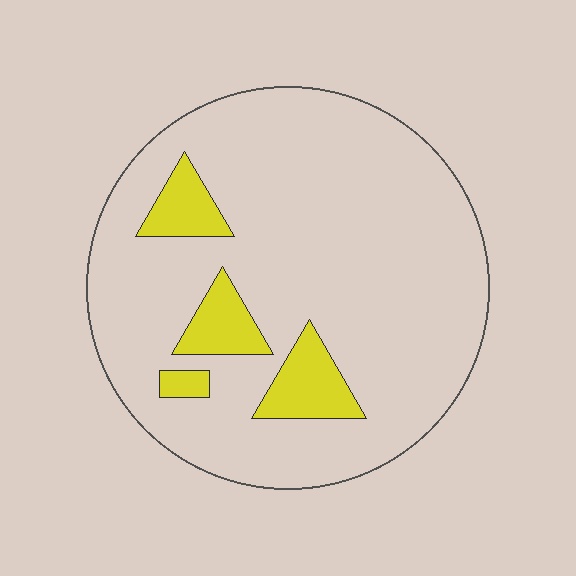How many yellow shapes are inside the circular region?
4.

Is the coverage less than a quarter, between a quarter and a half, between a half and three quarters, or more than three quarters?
Less than a quarter.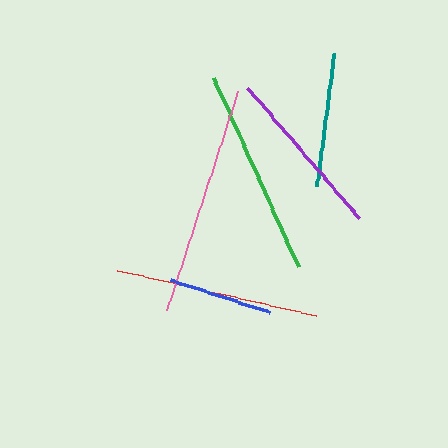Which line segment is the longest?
The pink line is the longest at approximately 230 pixels.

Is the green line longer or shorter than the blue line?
The green line is longer than the blue line.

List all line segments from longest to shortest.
From longest to shortest: pink, green, red, purple, teal, blue.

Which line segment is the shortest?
The blue line is the shortest at approximately 104 pixels.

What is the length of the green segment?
The green segment is approximately 207 pixels long.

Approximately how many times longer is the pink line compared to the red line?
The pink line is approximately 1.1 times the length of the red line.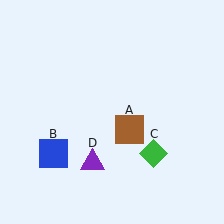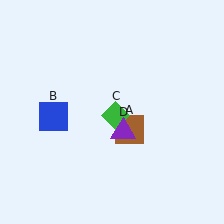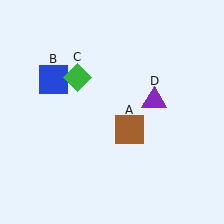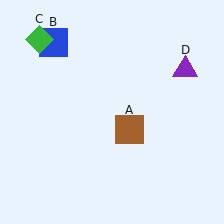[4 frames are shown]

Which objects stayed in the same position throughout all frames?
Brown square (object A) remained stationary.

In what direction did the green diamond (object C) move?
The green diamond (object C) moved up and to the left.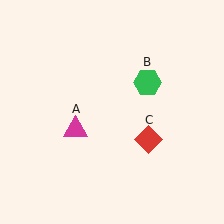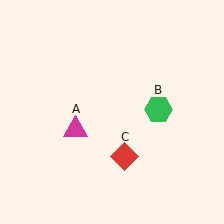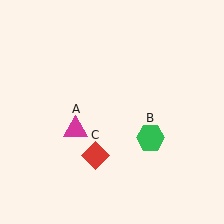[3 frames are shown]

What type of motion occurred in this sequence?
The green hexagon (object B), red diamond (object C) rotated clockwise around the center of the scene.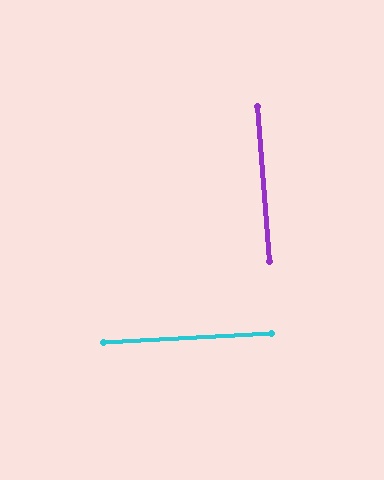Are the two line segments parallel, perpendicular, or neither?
Perpendicular — they meet at approximately 89°.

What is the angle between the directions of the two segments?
Approximately 89 degrees.